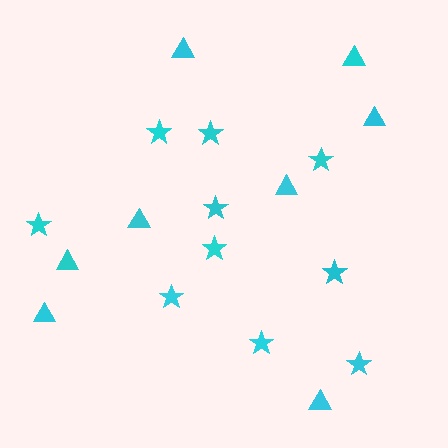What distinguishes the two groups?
There are 2 groups: one group of stars (10) and one group of triangles (8).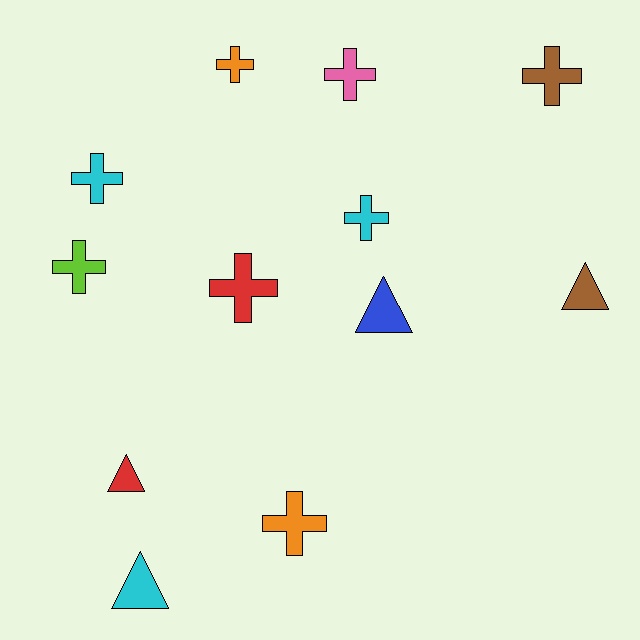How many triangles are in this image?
There are 4 triangles.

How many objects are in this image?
There are 12 objects.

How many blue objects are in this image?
There is 1 blue object.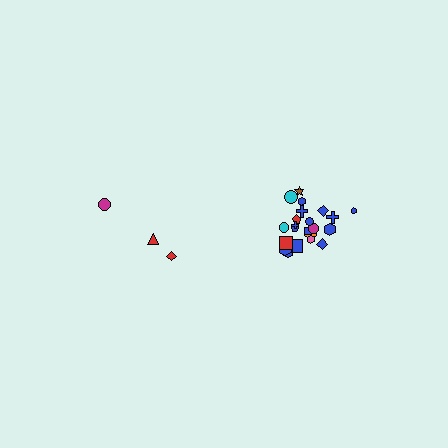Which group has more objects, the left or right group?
The right group.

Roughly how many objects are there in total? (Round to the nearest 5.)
Roughly 25 objects in total.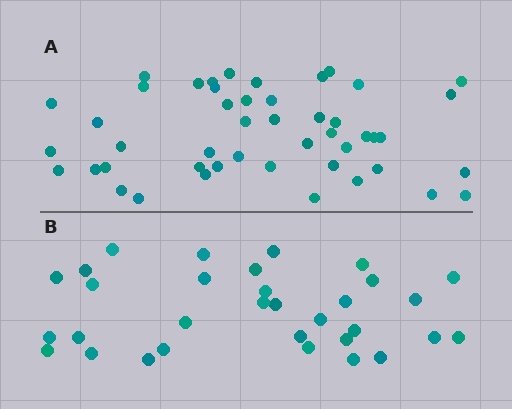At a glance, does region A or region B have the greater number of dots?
Region A (the top region) has more dots.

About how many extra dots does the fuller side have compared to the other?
Region A has approximately 15 more dots than region B.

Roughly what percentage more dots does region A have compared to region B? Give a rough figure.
About 45% more.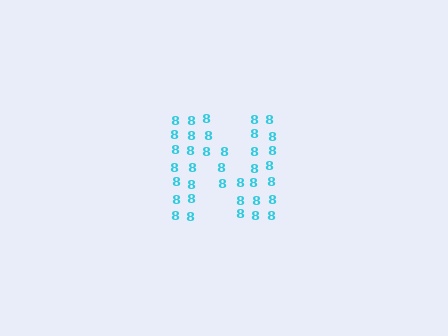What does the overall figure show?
The overall figure shows the letter N.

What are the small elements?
The small elements are digit 8's.